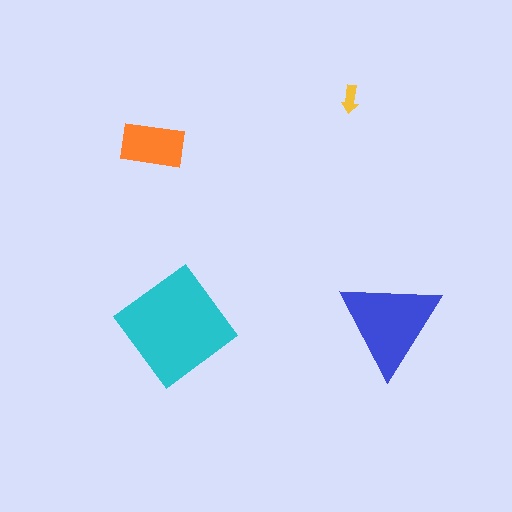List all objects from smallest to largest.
The yellow arrow, the orange rectangle, the blue triangle, the cyan diamond.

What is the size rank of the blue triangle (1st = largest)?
2nd.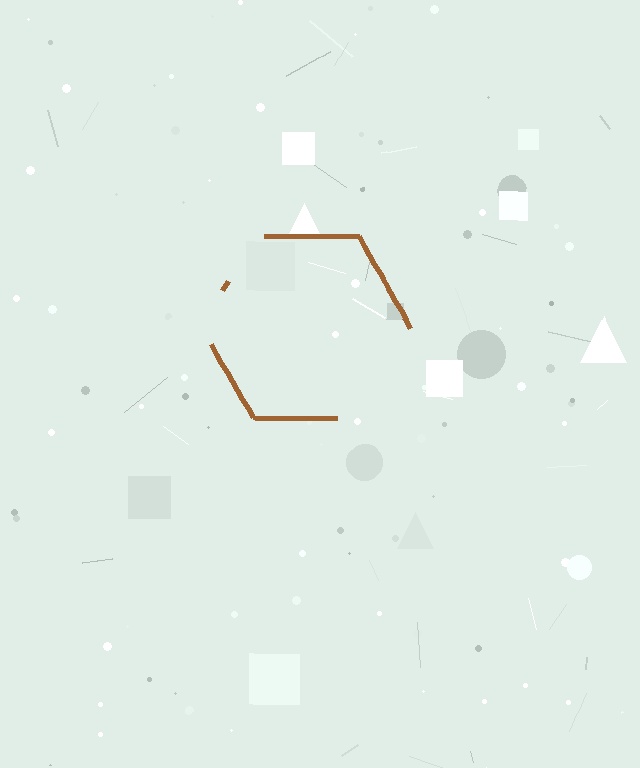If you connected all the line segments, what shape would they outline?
They would outline a hexagon.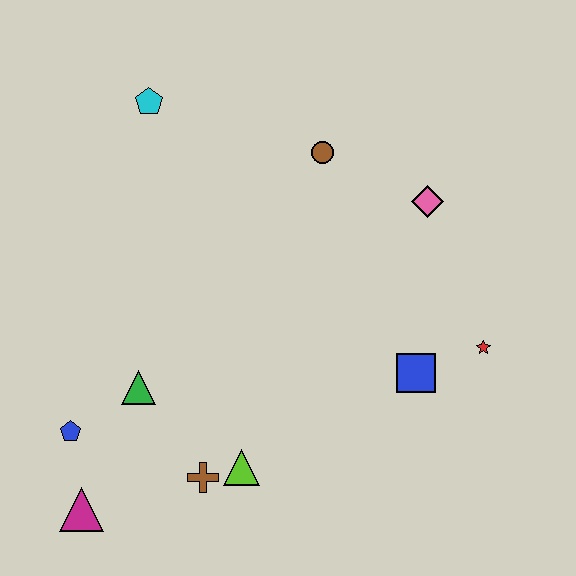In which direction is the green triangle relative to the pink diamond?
The green triangle is to the left of the pink diamond.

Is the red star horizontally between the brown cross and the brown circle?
No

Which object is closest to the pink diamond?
The brown circle is closest to the pink diamond.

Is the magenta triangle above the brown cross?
No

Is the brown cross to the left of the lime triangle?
Yes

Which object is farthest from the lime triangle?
The cyan pentagon is farthest from the lime triangle.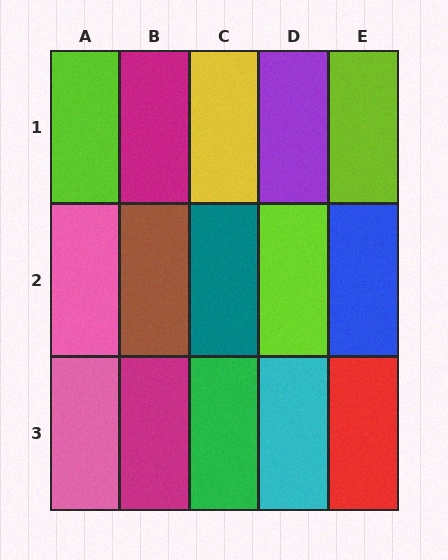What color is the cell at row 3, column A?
Pink.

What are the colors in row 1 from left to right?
Lime, magenta, yellow, purple, lime.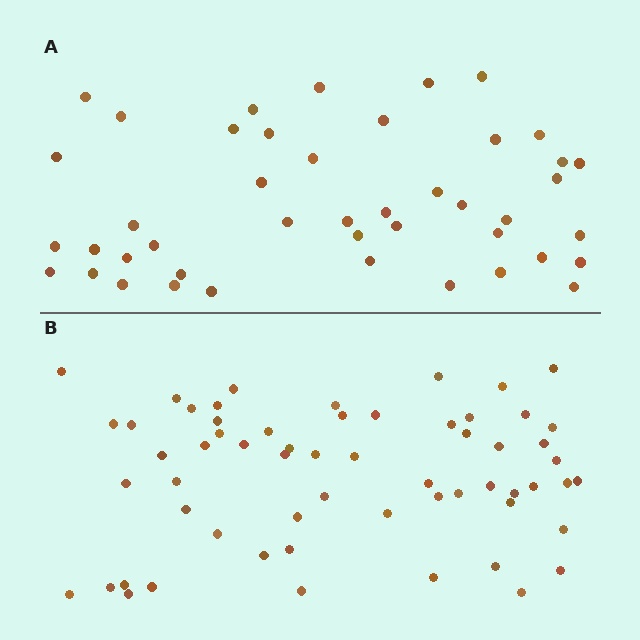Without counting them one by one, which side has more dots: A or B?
Region B (the bottom region) has more dots.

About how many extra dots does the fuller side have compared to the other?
Region B has approximately 15 more dots than region A.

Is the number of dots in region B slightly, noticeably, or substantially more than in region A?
Region B has noticeably more, but not dramatically so. The ratio is roughly 1.4 to 1.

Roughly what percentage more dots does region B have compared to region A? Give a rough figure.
About 35% more.